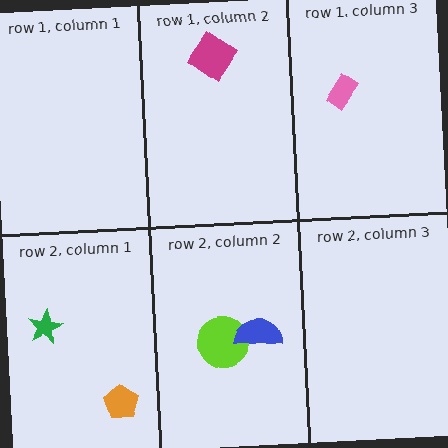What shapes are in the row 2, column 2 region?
The lime circle, the blue semicircle.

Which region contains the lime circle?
The row 2, column 2 region.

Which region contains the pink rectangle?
The row 1, column 3 region.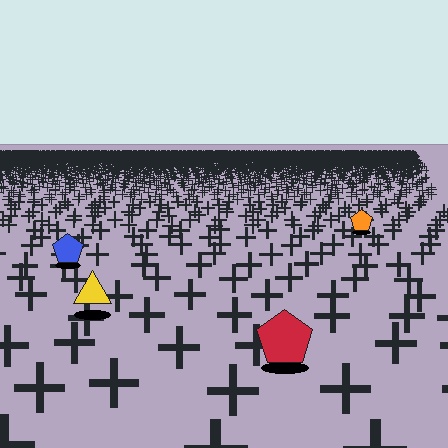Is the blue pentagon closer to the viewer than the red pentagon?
No. The red pentagon is closer — you can tell from the texture gradient: the ground texture is coarser near it.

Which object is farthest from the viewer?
The orange pentagon is farthest from the viewer. It appears smaller and the ground texture around it is denser.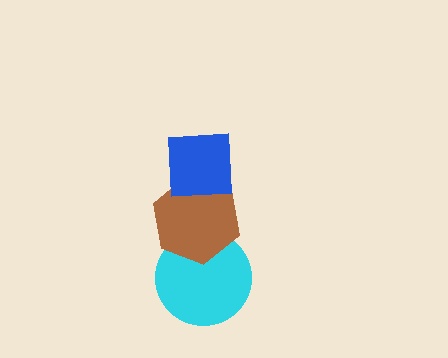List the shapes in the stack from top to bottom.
From top to bottom: the blue square, the brown hexagon, the cyan circle.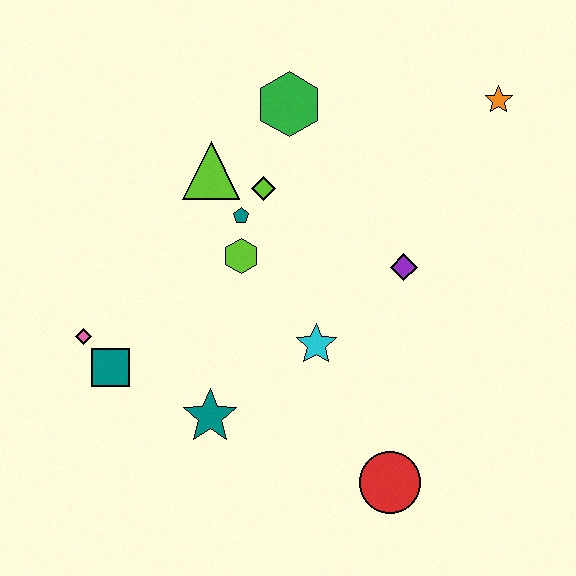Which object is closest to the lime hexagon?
The teal pentagon is closest to the lime hexagon.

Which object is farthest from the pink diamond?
The orange star is farthest from the pink diamond.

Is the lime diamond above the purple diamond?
Yes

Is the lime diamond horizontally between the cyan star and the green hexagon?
No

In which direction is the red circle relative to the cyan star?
The red circle is below the cyan star.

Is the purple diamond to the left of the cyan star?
No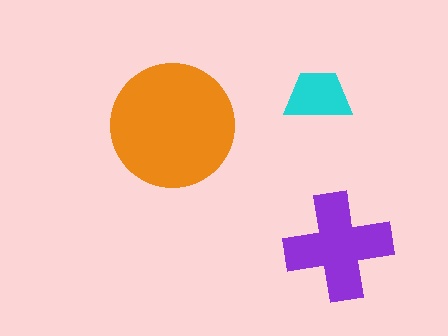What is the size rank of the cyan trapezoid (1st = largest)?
3rd.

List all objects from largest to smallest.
The orange circle, the purple cross, the cyan trapezoid.